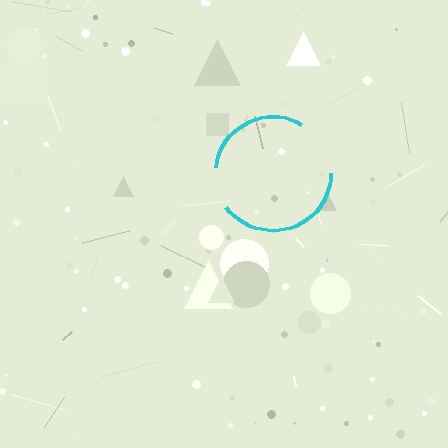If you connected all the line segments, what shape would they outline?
They would outline a circle.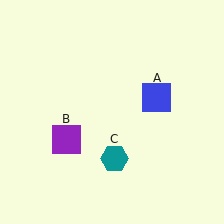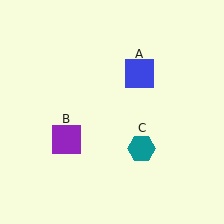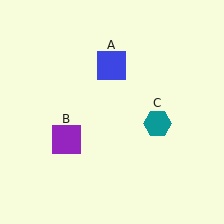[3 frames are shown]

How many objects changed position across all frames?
2 objects changed position: blue square (object A), teal hexagon (object C).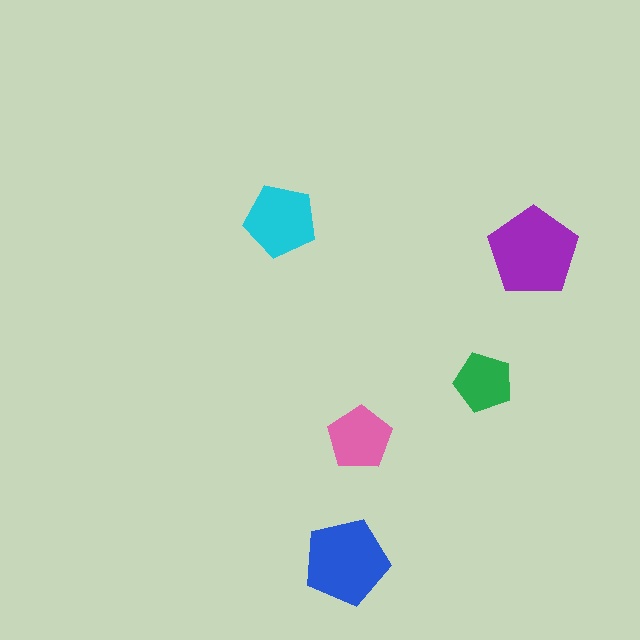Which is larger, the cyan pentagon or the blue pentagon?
The blue one.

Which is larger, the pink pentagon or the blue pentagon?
The blue one.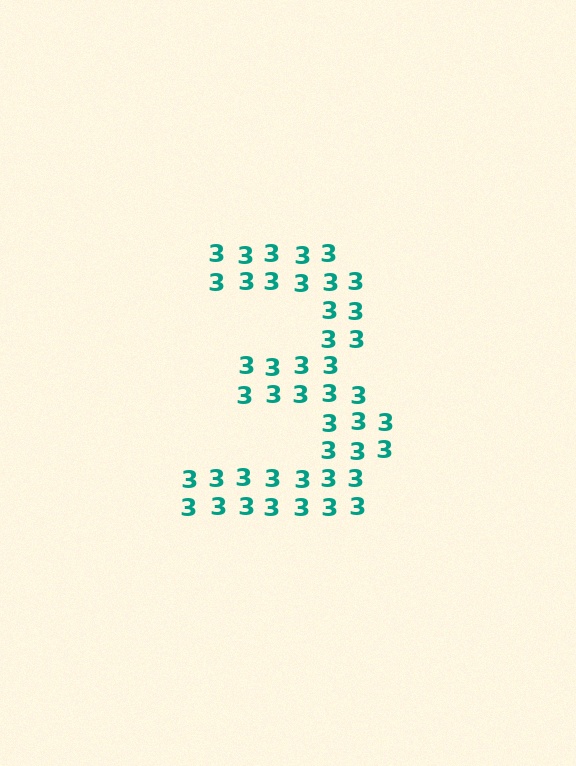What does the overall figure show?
The overall figure shows the digit 3.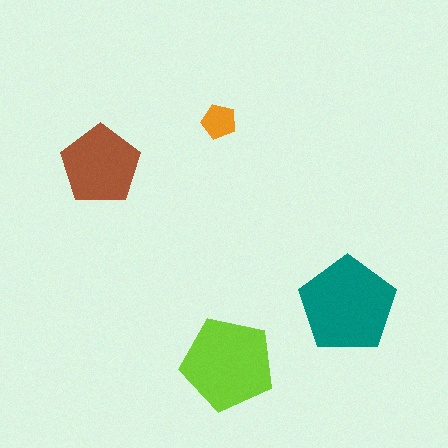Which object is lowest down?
The lime pentagon is bottommost.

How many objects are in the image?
There are 4 objects in the image.